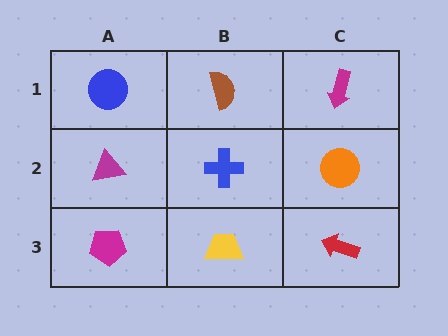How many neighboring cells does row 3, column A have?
2.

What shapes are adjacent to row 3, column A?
A magenta triangle (row 2, column A), a yellow trapezoid (row 3, column B).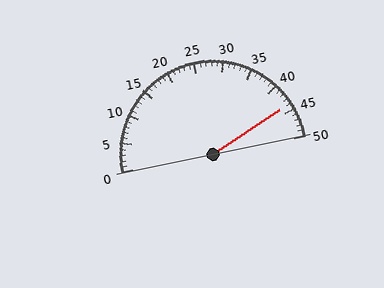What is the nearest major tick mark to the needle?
The nearest major tick mark is 45.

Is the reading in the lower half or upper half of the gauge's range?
The reading is in the upper half of the range (0 to 50).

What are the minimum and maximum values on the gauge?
The gauge ranges from 0 to 50.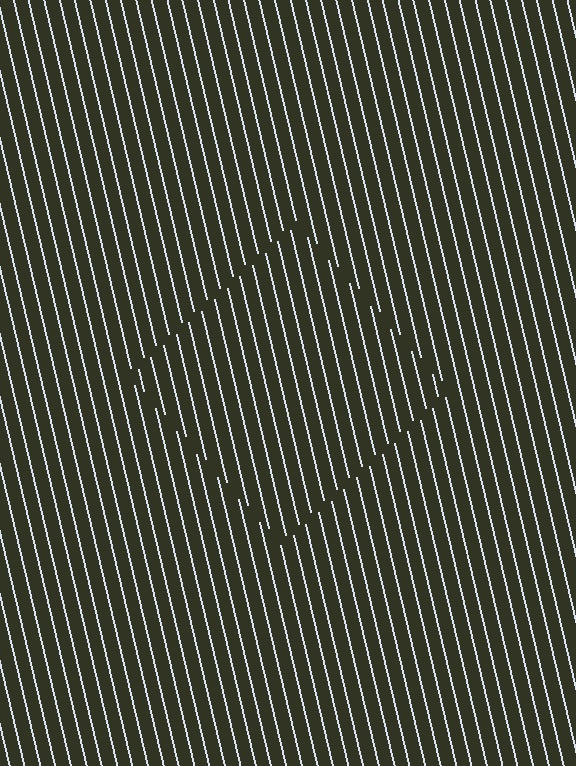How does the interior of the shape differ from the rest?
The interior of the shape contains the same grating, shifted by half a period — the contour is defined by the phase discontinuity where line-ends from the inner and outer gratings abut.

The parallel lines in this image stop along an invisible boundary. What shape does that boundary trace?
An illusory square. The interior of the shape contains the same grating, shifted by half a period — the contour is defined by the phase discontinuity where line-ends from the inner and outer gratings abut.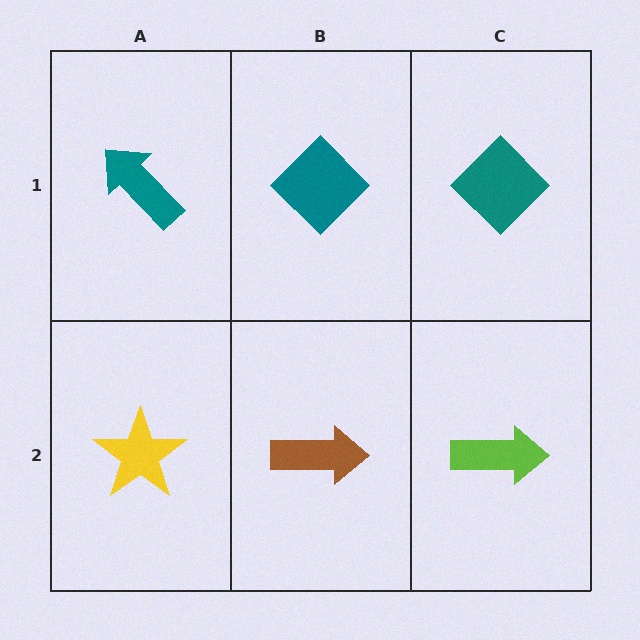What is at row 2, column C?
A lime arrow.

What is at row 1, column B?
A teal diamond.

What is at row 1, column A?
A teal arrow.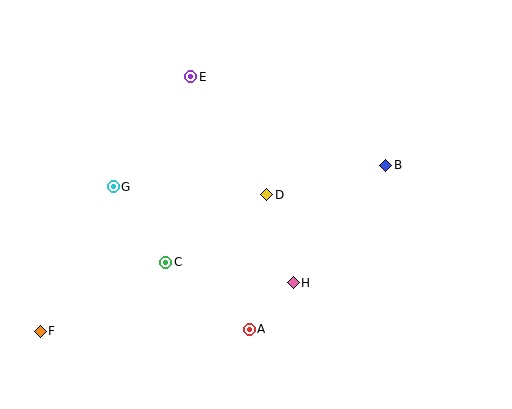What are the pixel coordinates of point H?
Point H is at (293, 283).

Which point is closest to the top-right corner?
Point B is closest to the top-right corner.